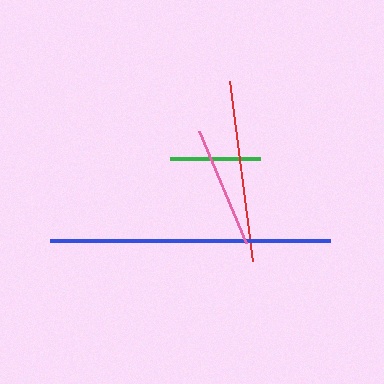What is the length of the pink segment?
The pink segment is approximately 122 pixels long.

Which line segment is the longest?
The blue line is the longest at approximately 280 pixels.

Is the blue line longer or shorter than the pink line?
The blue line is longer than the pink line.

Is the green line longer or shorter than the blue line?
The blue line is longer than the green line.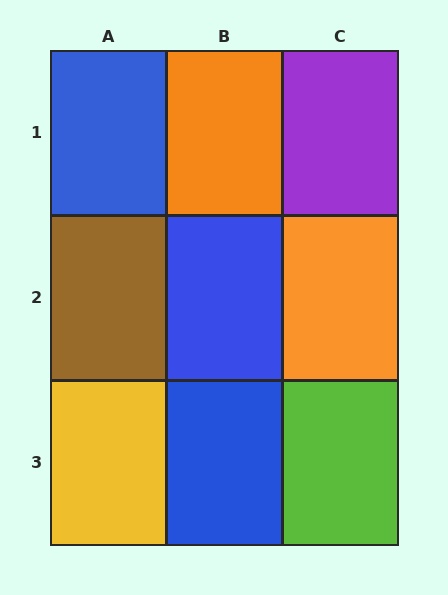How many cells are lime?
1 cell is lime.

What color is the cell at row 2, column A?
Brown.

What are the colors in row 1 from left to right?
Blue, orange, purple.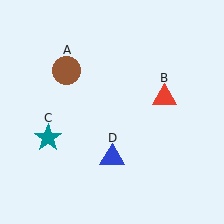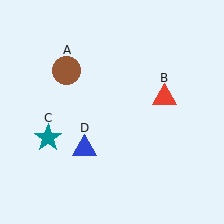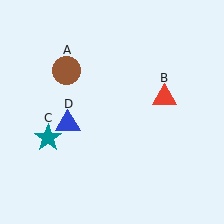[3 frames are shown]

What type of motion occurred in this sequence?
The blue triangle (object D) rotated clockwise around the center of the scene.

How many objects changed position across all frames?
1 object changed position: blue triangle (object D).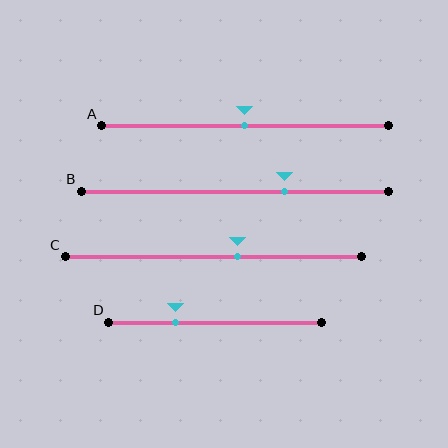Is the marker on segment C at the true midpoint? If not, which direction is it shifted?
No, the marker on segment C is shifted to the right by about 8% of the segment length.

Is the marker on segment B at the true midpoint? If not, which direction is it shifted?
No, the marker on segment B is shifted to the right by about 16% of the segment length.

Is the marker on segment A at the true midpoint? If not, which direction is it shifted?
Yes, the marker on segment A is at the true midpoint.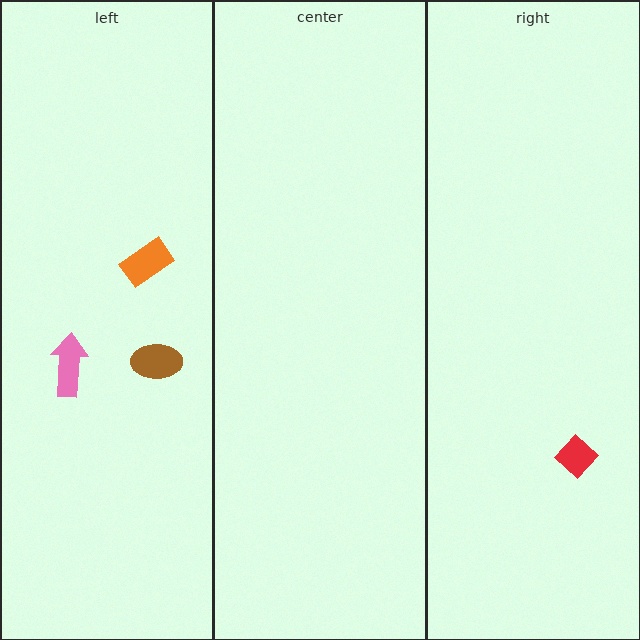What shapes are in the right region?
The red diamond.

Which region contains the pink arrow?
The left region.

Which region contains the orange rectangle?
The left region.